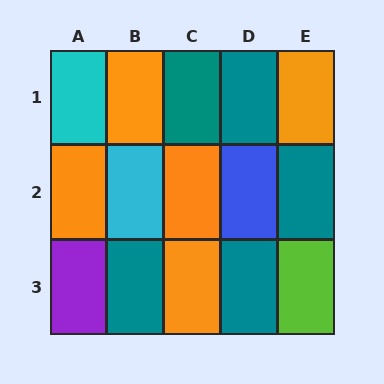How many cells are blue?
1 cell is blue.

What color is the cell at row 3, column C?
Orange.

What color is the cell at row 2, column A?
Orange.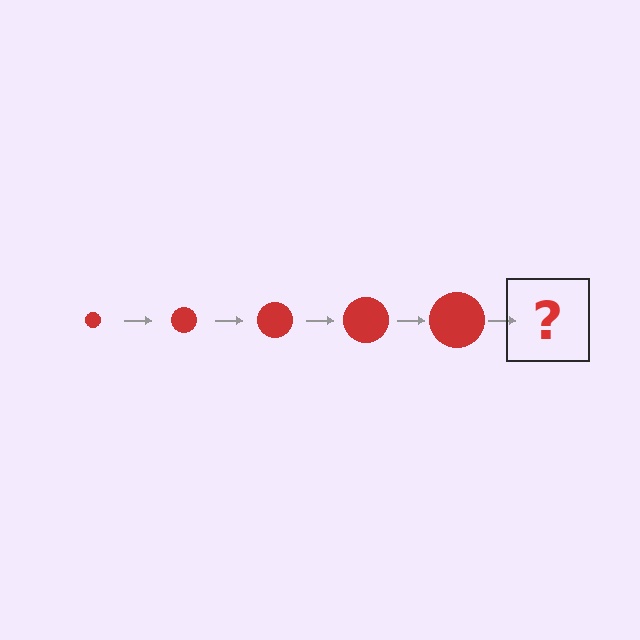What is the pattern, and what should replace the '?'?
The pattern is that the circle gets progressively larger each step. The '?' should be a red circle, larger than the previous one.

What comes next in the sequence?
The next element should be a red circle, larger than the previous one.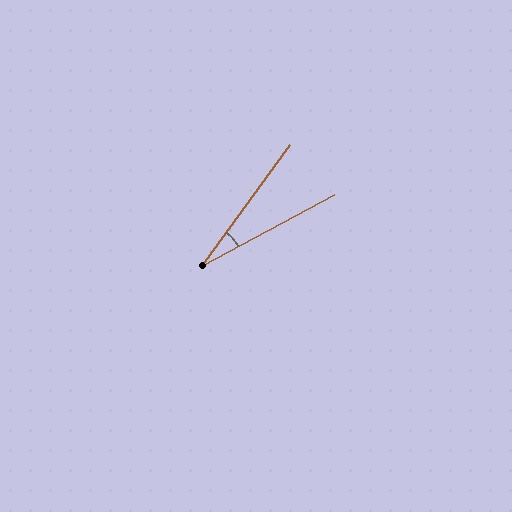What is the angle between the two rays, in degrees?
Approximately 26 degrees.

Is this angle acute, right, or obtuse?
It is acute.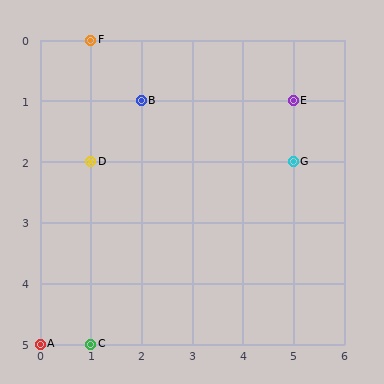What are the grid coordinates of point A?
Point A is at grid coordinates (0, 5).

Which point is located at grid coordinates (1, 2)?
Point D is at (1, 2).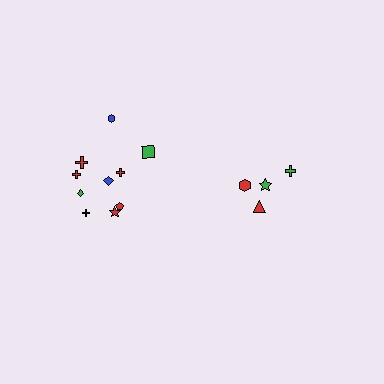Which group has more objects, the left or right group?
The left group.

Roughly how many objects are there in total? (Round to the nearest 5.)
Roughly 15 objects in total.